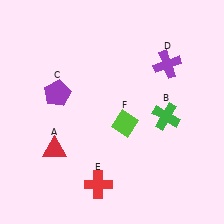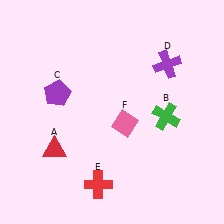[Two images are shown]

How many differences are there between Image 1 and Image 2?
There is 1 difference between the two images.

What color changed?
The diamond (F) changed from lime in Image 1 to pink in Image 2.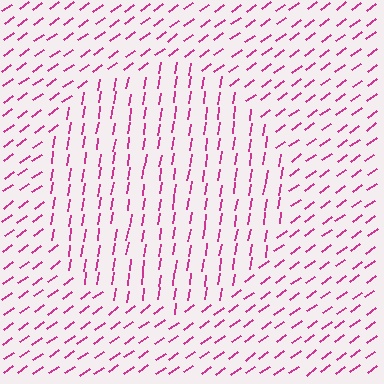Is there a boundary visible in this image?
Yes, there is a texture boundary formed by a change in line orientation.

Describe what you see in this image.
The image is filled with small magenta line segments. A circle region in the image has lines oriented differently from the surrounding lines, creating a visible texture boundary.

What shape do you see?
I see a circle.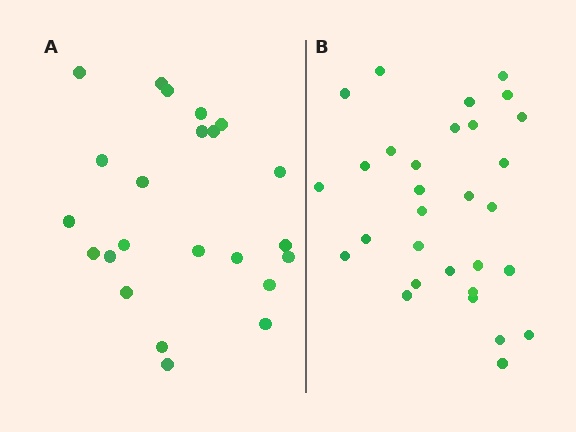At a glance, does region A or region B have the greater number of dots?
Region B (the right region) has more dots.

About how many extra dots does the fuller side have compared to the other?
Region B has roughly 8 or so more dots than region A.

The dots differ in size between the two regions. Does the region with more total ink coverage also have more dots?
No. Region A has more total ink coverage because its dots are larger, but region B actually contains more individual dots. Total area can be misleading — the number of items is what matters here.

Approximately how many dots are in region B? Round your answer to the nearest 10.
About 30 dots.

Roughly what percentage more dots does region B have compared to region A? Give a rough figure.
About 30% more.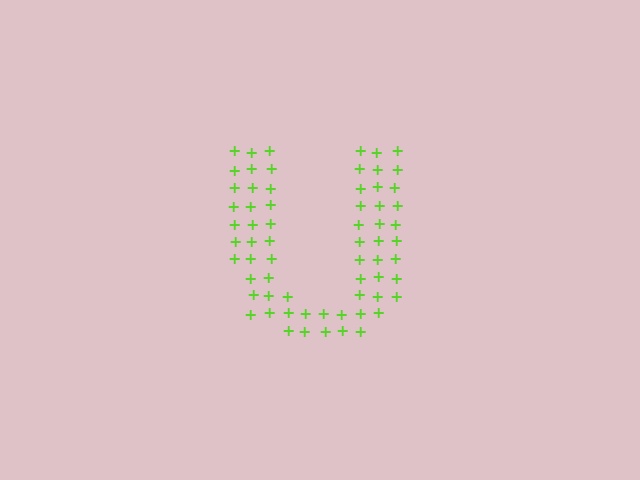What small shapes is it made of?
It is made of small plus signs.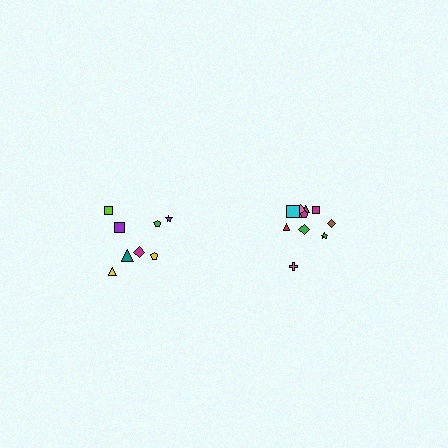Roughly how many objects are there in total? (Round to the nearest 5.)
Roughly 20 objects in total.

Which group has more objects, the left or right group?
The right group.